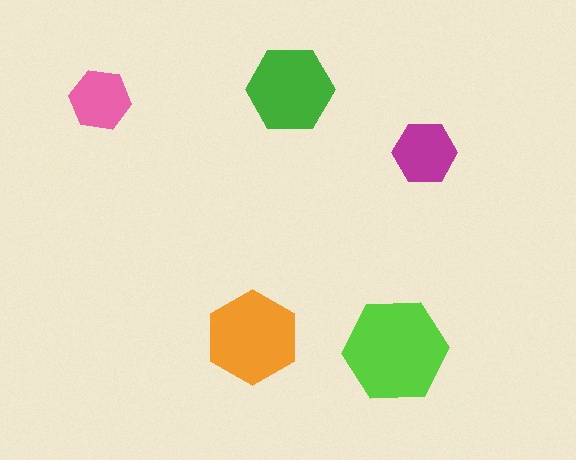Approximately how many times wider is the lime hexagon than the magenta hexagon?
About 1.5 times wider.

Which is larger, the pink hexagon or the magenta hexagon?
The magenta one.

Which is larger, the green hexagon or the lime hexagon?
The lime one.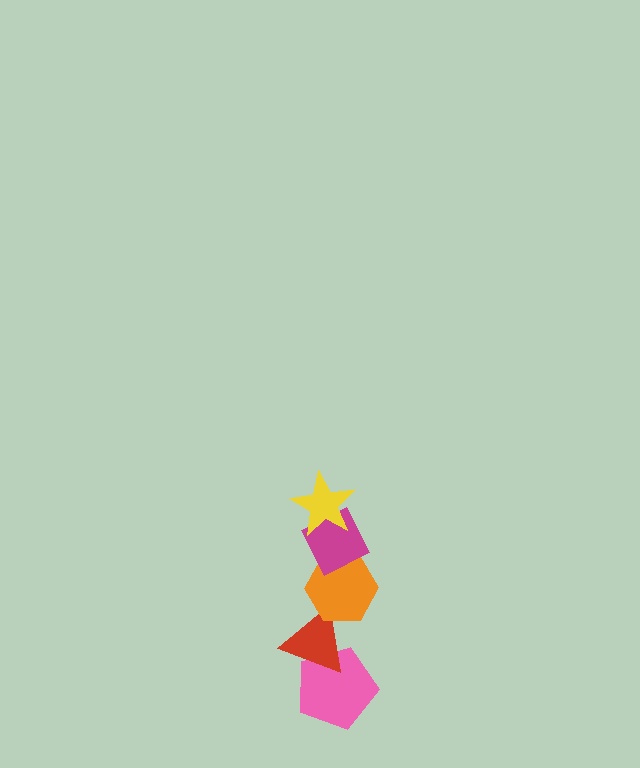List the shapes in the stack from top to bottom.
From top to bottom: the yellow star, the magenta diamond, the orange hexagon, the red triangle, the pink pentagon.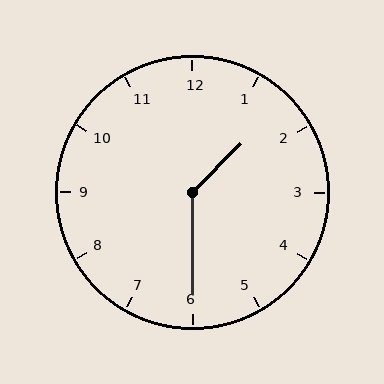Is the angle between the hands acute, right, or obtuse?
It is obtuse.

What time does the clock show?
1:30.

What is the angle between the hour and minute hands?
Approximately 135 degrees.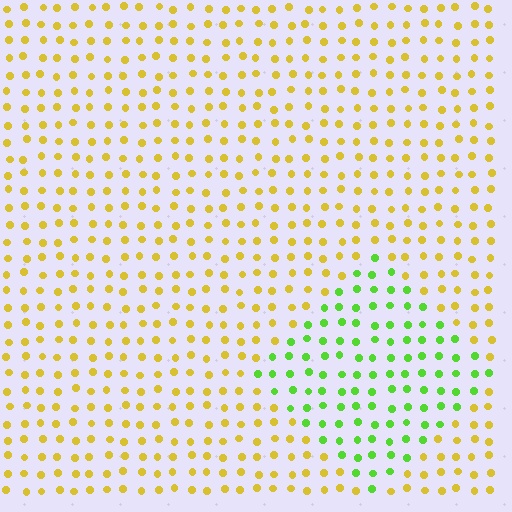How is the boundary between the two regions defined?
The boundary is defined purely by a slight shift in hue (about 56 degrees). Spacing, size, and orientation are identical on both sides.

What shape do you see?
I see a diamond.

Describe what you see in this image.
The image is filled with small yellow elements in a uniform arrangement. A diamond-shaped region is visible where the elements are tinted to a slightly different hue, forming a subtle color boundary.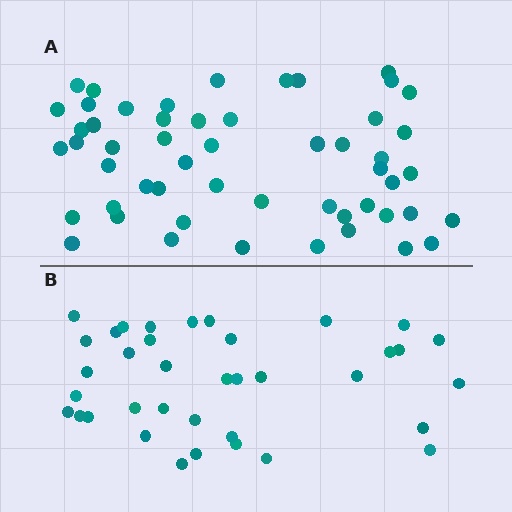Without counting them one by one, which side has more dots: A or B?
Region A (the top region) has more dots.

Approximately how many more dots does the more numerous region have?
Region A has approximately 15 more dots than region B.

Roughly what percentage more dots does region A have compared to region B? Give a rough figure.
About 45% more.